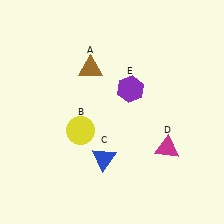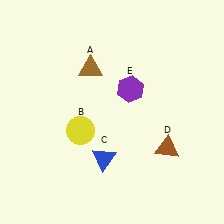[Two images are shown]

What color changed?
The triangle (D) changed from magenta in Image 1 to brown in Image 2.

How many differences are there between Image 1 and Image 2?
There is 1 difference between the two images.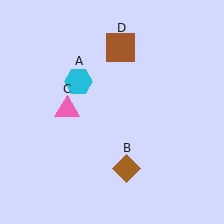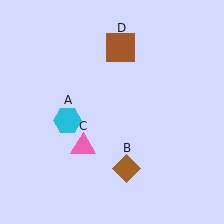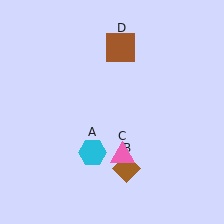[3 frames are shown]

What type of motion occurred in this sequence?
The cyan hexagon (object A), pink triangle (object C) rotated counterclockwise around the center of the scene.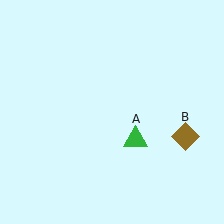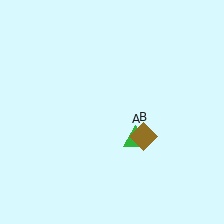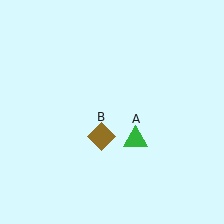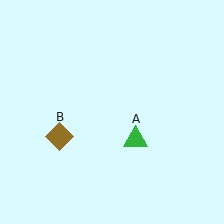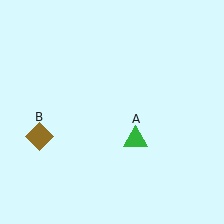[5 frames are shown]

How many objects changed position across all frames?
1 object changed position: brown diamond (object B).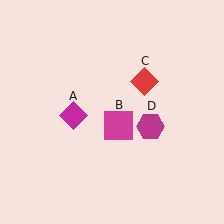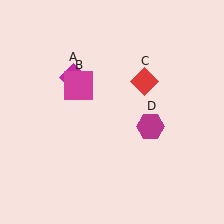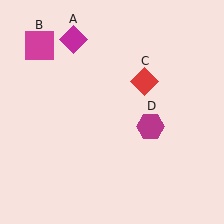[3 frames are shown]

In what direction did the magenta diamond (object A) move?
The magenta diamond (object A) moved up.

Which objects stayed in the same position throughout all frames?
Red diamond (object C) and magenta hexagon (object D) remained stationary.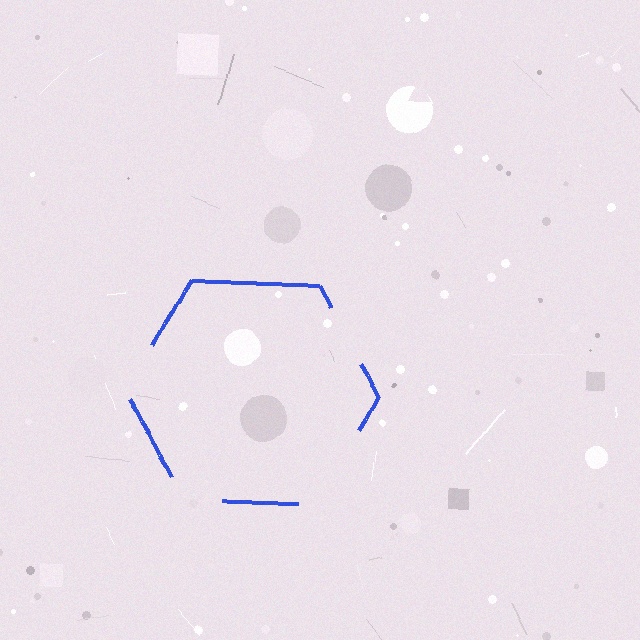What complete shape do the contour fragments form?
The contour fragments form a hexagon.